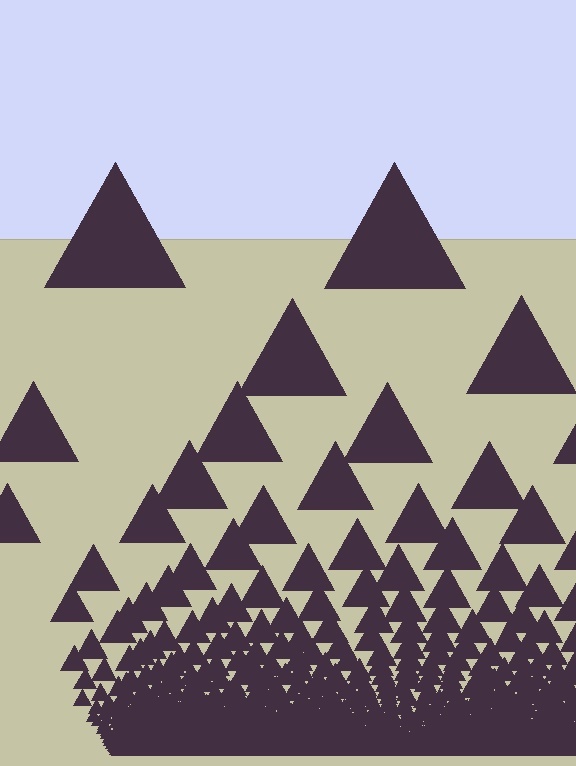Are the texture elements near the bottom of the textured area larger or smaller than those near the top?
Smaller. The gradient is inverted — elements near the bottom are smaller and denser.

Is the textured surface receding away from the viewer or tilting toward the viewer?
The surface appears to tilt toward the viewer. Texture elements get larger and sparser toward the top.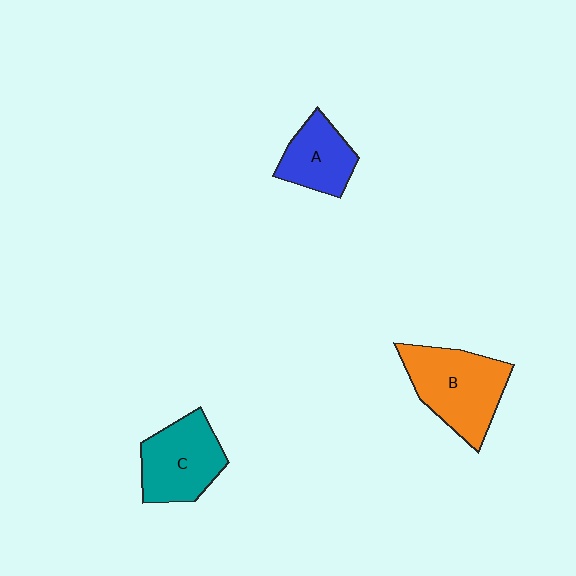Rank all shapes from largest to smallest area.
From largest to smallest: B (orange), C (teal), A (blue).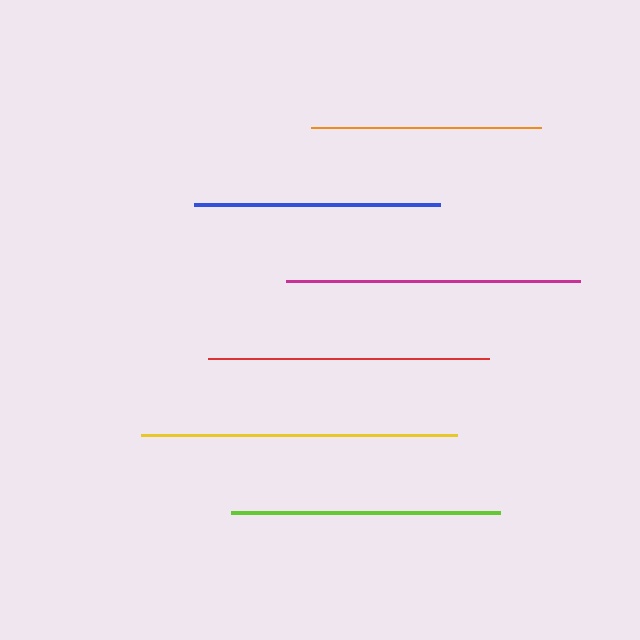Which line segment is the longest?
The yellow line is the longest at approximately 316 pixels.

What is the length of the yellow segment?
The yellow segment is approximately 316 pixels long.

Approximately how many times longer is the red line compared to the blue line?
The red line is approximately 1.1 times the length of the blue line.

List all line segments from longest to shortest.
From longest to shortest: yellow, magenta, red, lime, blue, orange.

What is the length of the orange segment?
The orange segment is approximately 230 pixels long.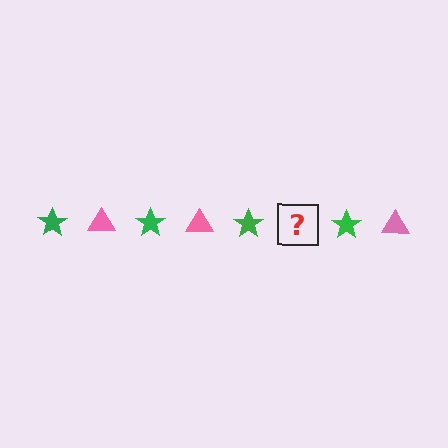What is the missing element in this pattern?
The missing element is a pink triangle.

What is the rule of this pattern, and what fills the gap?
The rule is that the pattern alternates between green star and pink triangle. The gap should be filled with a pink triangle.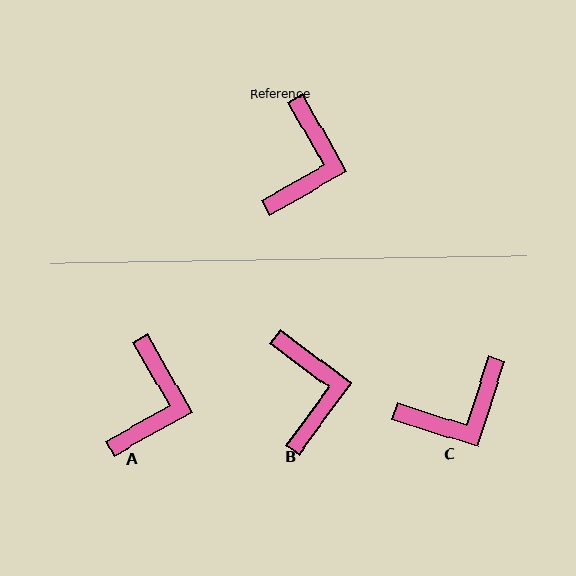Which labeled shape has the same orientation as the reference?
A.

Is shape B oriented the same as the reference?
No, it is off by about 24 degrees.